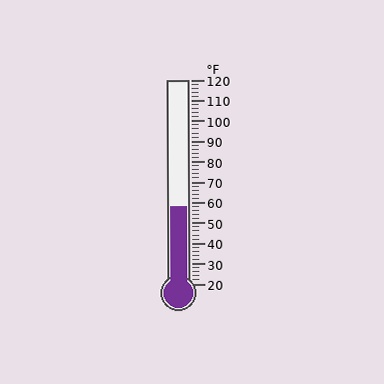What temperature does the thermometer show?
The thermometer shows approximately 58°F.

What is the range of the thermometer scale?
The thermometer scale ranges from 20°F to 120°F.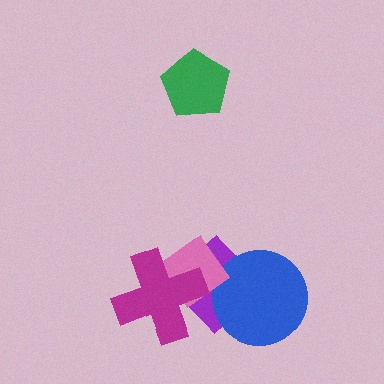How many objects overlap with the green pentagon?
0 objects overlap with the green pentagon.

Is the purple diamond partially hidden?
Yes, it is partially covered by another shape.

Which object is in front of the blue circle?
The pink diamond is in front of the blue circle.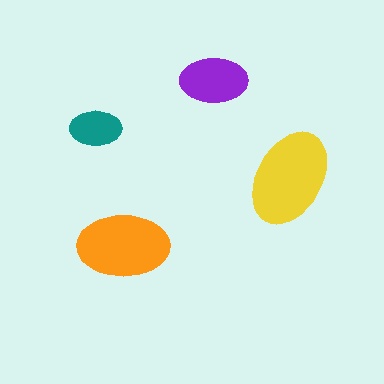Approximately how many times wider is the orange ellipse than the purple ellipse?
About 1.5 times wider.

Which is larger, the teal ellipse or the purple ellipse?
The purple one.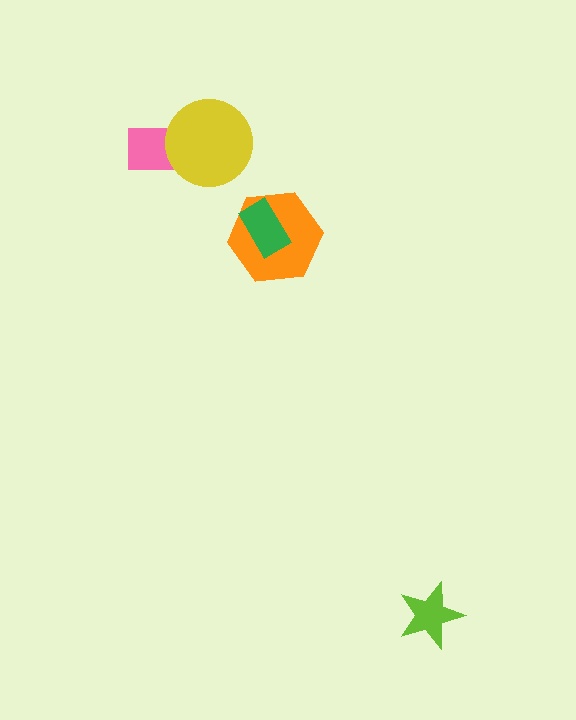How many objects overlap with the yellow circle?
1 object overlaps with the yellow circle.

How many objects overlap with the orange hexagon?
1 object overlaps with the orange hexagon.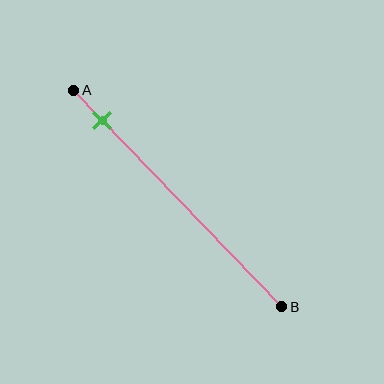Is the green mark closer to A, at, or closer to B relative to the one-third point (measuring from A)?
The green mark is closer to point A than the one-third point of segment AB.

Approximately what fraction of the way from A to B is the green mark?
The green mark is approximately 15% of the way from A to B.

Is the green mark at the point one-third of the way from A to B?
No, the mark is at about 15% from A, not at the 33% one-third point.